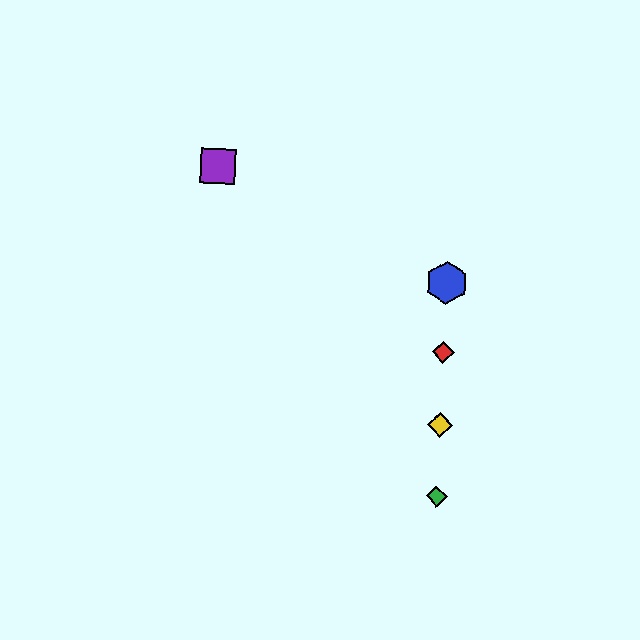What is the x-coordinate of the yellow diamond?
The yellow diamond is at x≈440.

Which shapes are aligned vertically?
The red diamond, the blue hexagon, the green diamond, the yellow diamond are aligned vertically.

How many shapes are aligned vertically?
4 shapes (the red diamond, the blue hexagon, the green diamond, the yellow diamond) are aligned vertically.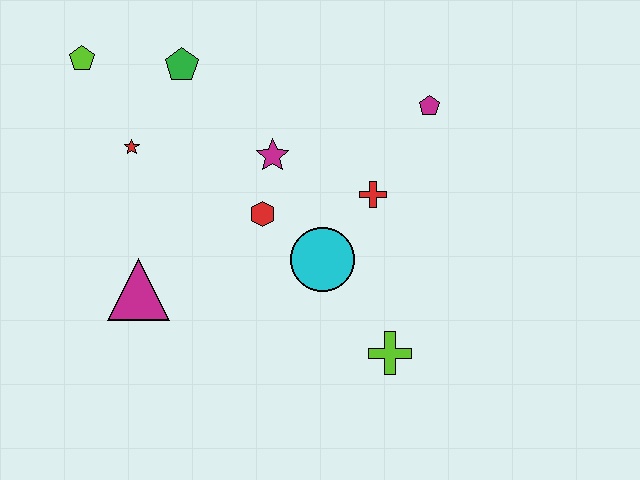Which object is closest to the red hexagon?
The magenta star is closest to the red hexagon.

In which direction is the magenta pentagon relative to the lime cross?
The magenta pentagon is above the lime cross.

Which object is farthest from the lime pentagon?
The lime cross is farthest from the lime pentagon.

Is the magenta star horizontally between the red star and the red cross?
Yes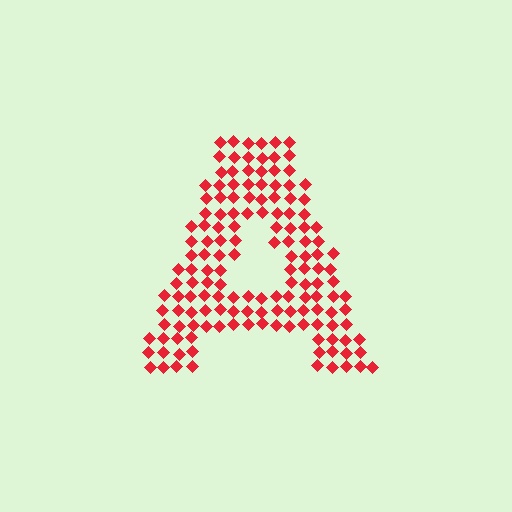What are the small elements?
The small elements are diamonds.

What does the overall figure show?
The overall figure shows the letter A.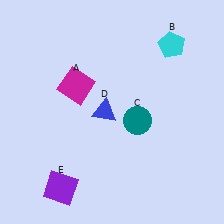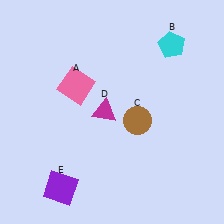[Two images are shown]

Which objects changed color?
A changed from magenta to pink. C changed from teal to brown. D changed from blue to magenta.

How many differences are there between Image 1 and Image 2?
There are 3 differences between the two images.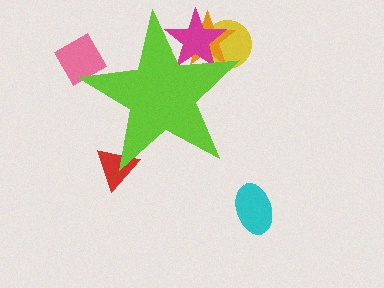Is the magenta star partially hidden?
Yes, the magenta star is partially hidden behind the lime star.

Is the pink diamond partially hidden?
Yes, the pink diamond is partially hidden behind the lime star.